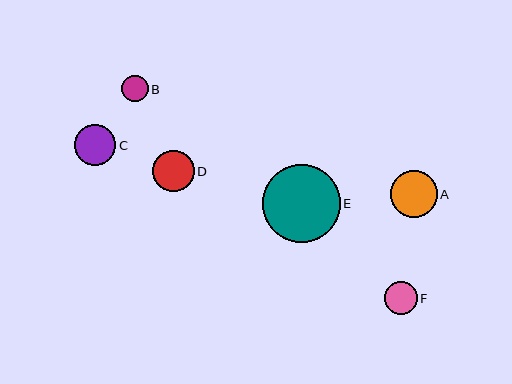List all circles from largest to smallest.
From largest to smallest: E, A, D, C, F, B.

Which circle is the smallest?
Circle B is the smallest with a size of approximately 26 pixels.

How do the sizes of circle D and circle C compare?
Circle D and circle C are approximately the same size.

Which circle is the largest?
Circle E is the largest with a size of approximately 77 pixels.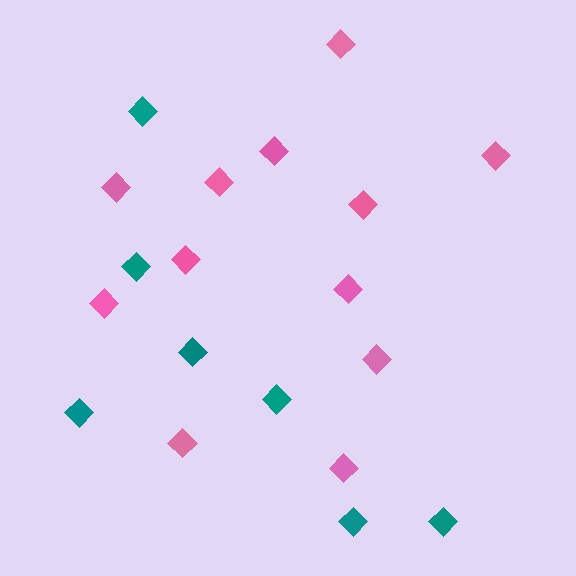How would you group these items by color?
There are 2 groups: one group of pink diamonds (12) and one group of teal diamonds (7).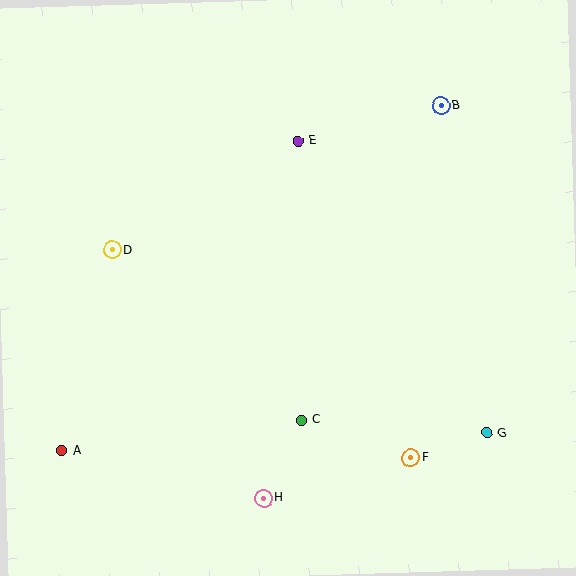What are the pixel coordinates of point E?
Point E is at (298, 141).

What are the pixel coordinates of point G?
Point G is at (487, 433).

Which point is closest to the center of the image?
Point C at (301, 420) is closest to the center.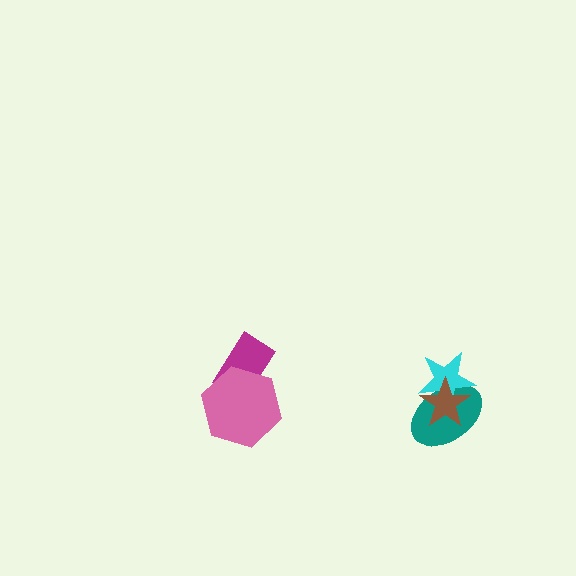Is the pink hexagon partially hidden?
No, no other shape covers it.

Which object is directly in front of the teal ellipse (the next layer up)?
The cyan star is directly in front of the teal ellipse.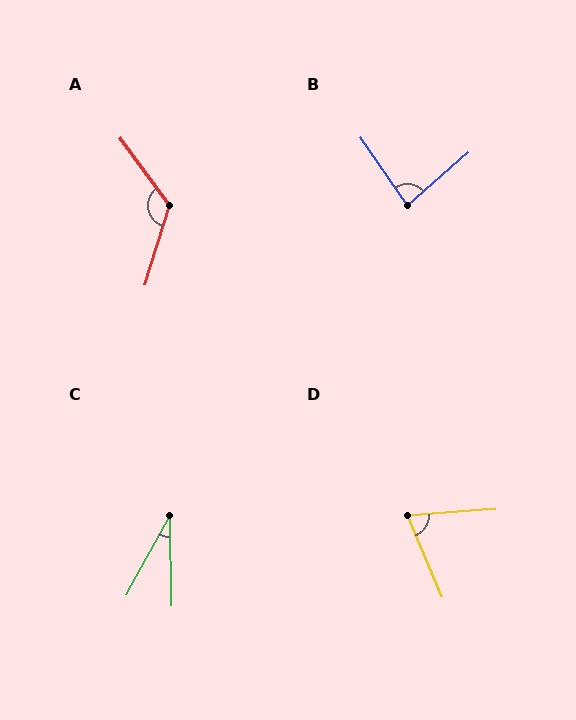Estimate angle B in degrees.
Approximately 83 degrees.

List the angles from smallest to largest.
C (30°), D (71°), B (83°), A (126°).